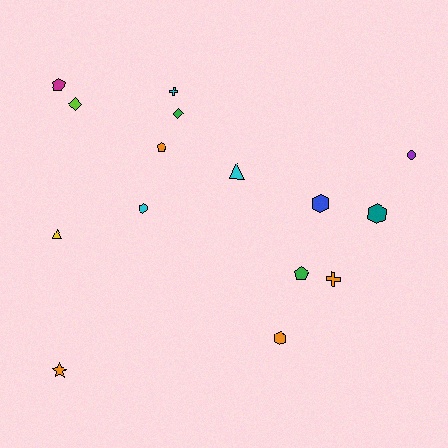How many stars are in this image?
There is 1 star.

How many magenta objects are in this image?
There is 1 magenta object.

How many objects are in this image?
There are 15 objects.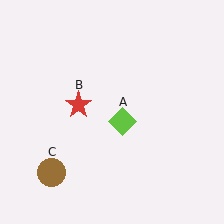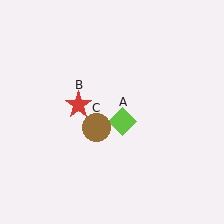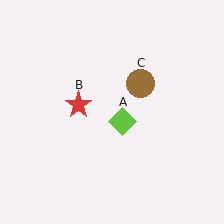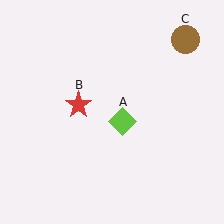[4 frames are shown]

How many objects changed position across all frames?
1 object changed position: brown circle (object C).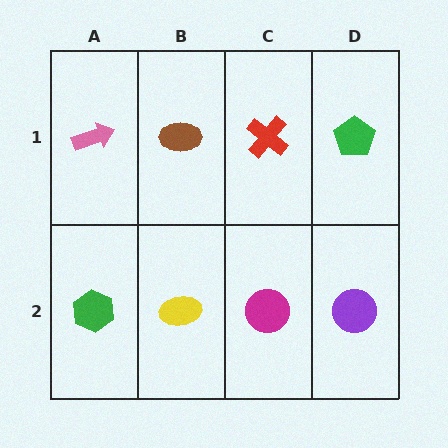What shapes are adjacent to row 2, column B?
A brown ellipse (row 1, column B), a green hexagon (row 2, column A), a magenta circle (row 2, column C).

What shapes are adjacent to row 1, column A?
A green hexagon (row 2, column A), a brown ellipse (row 1, column B).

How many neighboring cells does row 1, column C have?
3.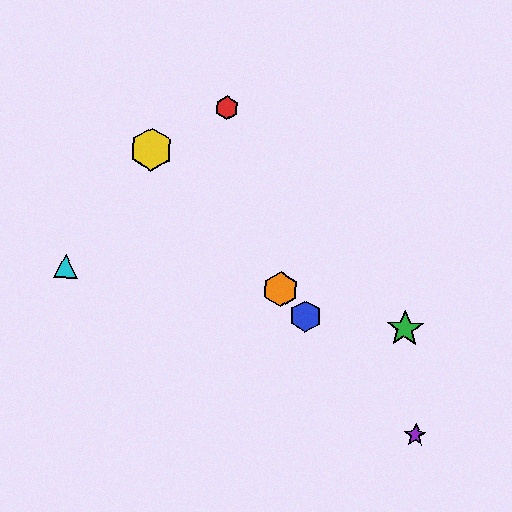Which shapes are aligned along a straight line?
The blue hexagon, the yellow hexagon, the purple star, the orange hexagon are aligned along a straight line.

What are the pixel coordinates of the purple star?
The purple star is at (415, 435).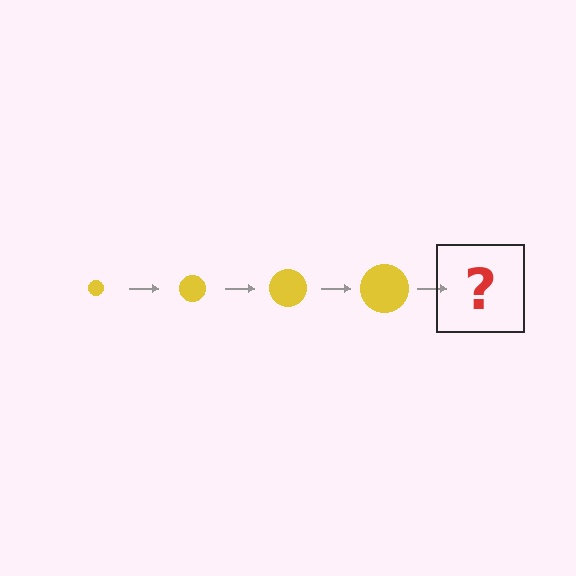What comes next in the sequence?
The next element should be a yellow circle, larger than the previous one.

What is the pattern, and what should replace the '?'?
The pattern is that the circle gets progressively larger each step. The '?' should be a yellow circle, larger than the previous one.